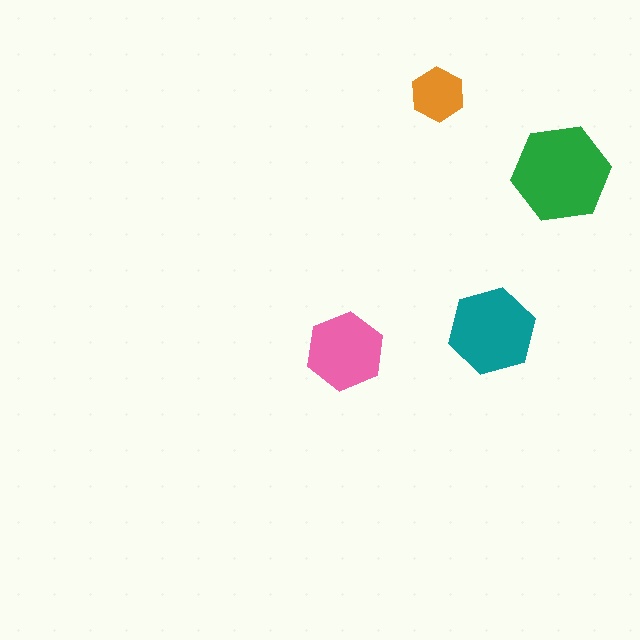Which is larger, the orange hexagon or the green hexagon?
The green one.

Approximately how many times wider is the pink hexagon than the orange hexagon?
About 1.5 times wider.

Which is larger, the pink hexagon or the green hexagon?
The green one.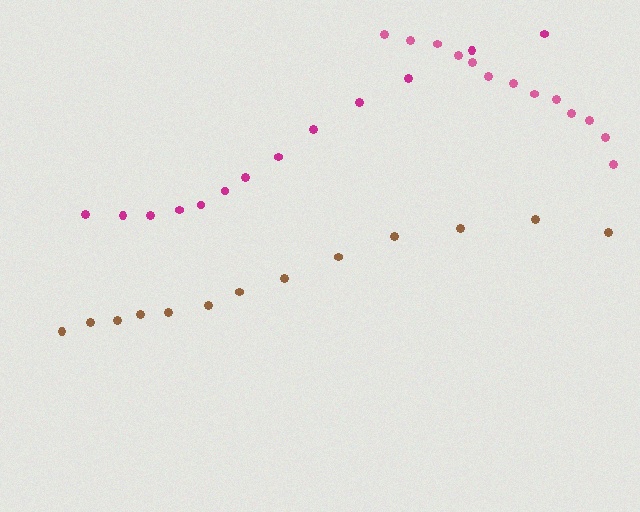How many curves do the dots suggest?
There are 3 distinct paths.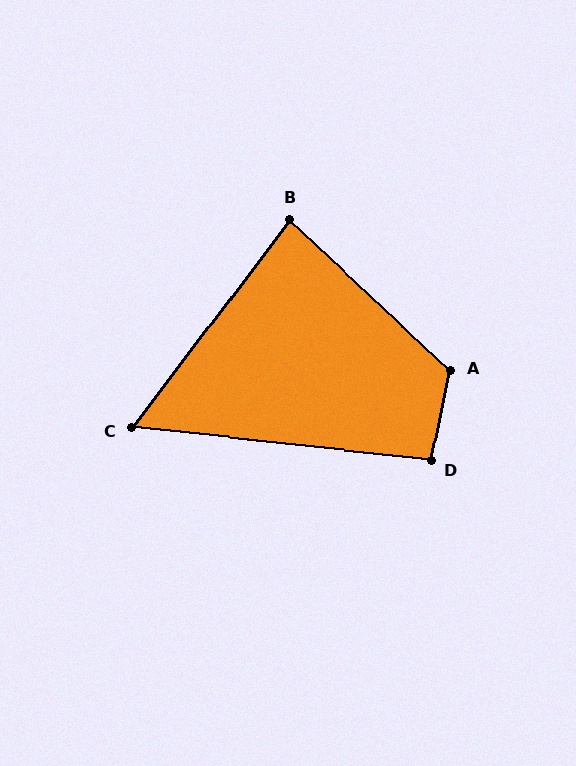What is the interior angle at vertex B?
Approximately 84 degrees (acute).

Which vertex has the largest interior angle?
A, at approximately 121 degrees.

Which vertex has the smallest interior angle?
C, at approximately 59 degrees.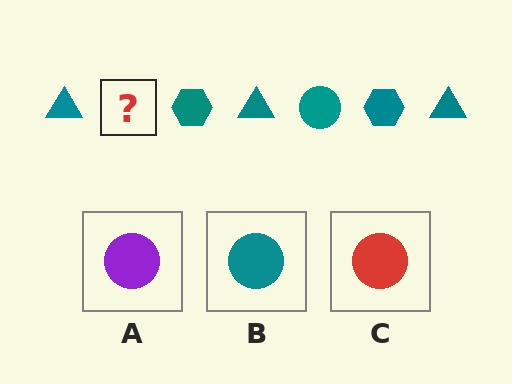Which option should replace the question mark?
Option B.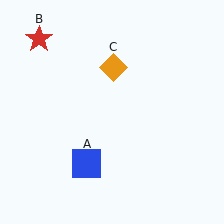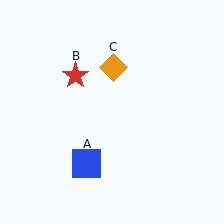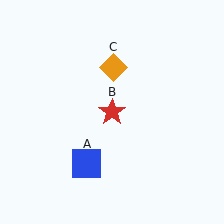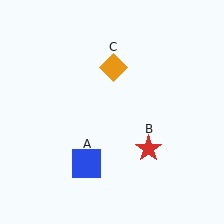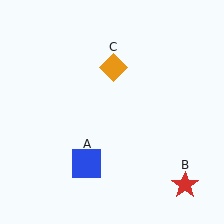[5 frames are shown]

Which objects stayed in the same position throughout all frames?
Blue square (object A) and orange diamond (object C) remained stationary.